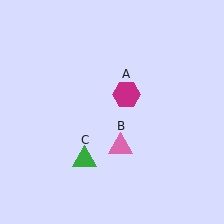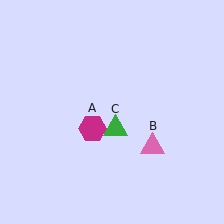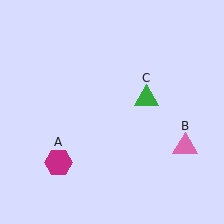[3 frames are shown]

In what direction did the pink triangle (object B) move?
The pink triangle (object B) moved right.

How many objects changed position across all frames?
3 objects changed position: magenta hexagon (object A), pink triangle (object B), green triangle (object C).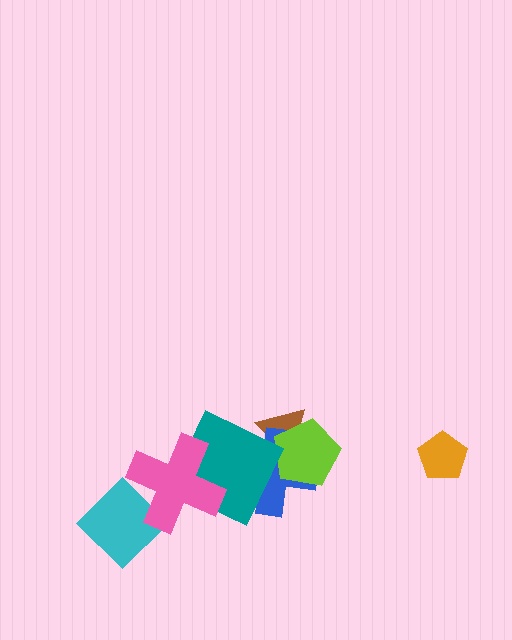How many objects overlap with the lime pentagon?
2 objects overlap with the lime pentagon.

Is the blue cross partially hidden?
Yes, it is partially covered by another shape.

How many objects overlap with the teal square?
2 objects overlap with the teal square.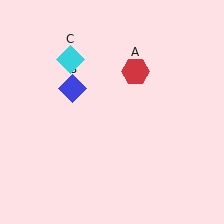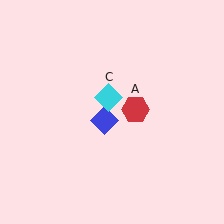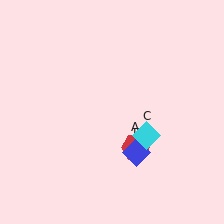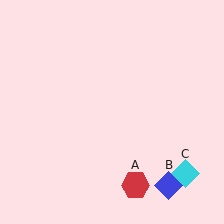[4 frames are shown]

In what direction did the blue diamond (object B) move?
The blue diamond (object B) moved down and to the right.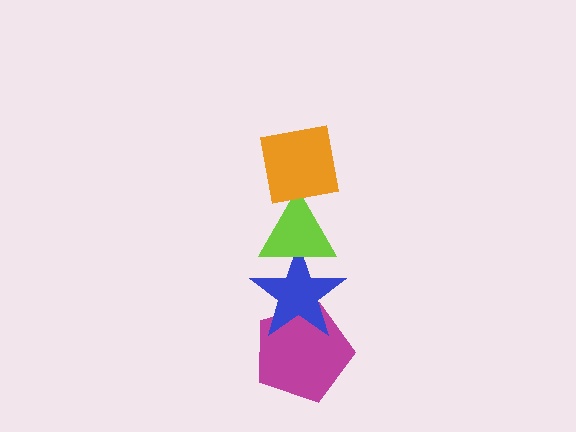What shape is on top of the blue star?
The lime triangle is on top of the blue star.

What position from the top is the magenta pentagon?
The magenta pentagon is 4th from the top.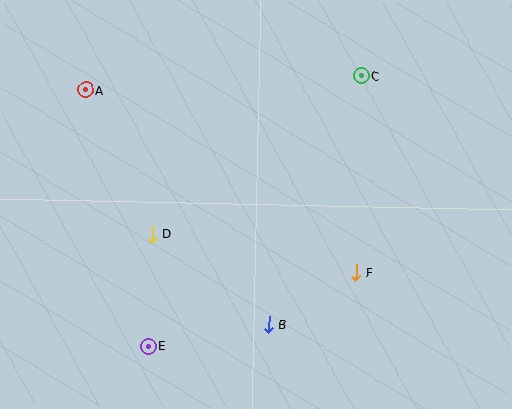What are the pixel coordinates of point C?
Point C is at (361, 76).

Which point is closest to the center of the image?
Point D at (153, 234) is closest to the center.